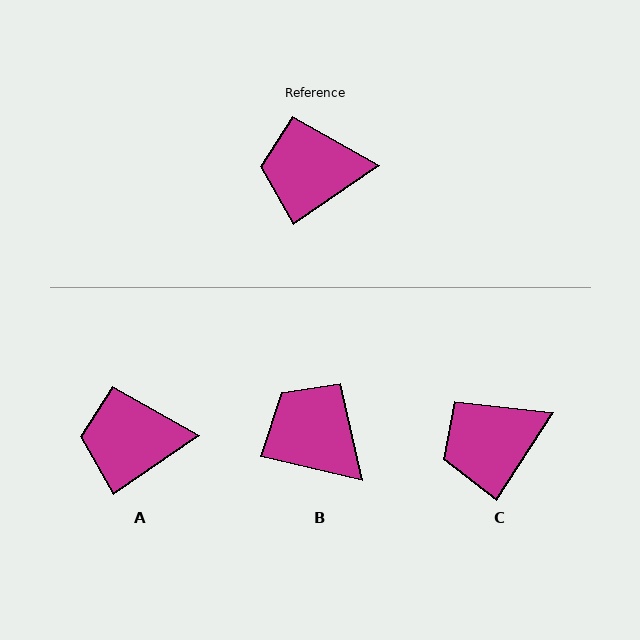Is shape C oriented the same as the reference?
No, it is off by about 23 degrees.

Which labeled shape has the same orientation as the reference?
A.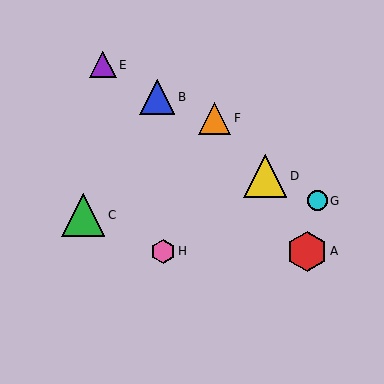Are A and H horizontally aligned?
Yes, both are at y≈251.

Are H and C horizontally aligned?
No, H is at y≈251 and C is at y≈215.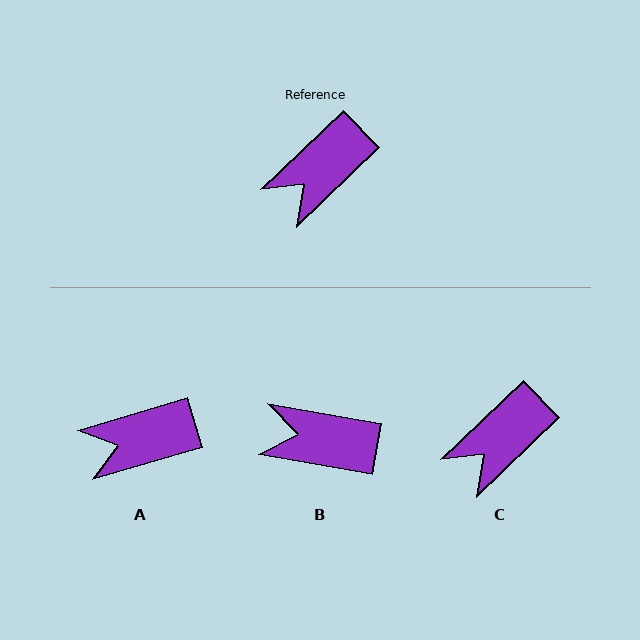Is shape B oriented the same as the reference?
No, it is off by about 54 degrees.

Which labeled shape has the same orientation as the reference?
C.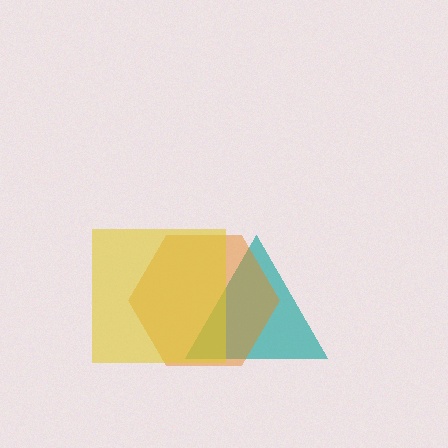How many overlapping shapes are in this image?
There are 3 overlapping shapes in the image.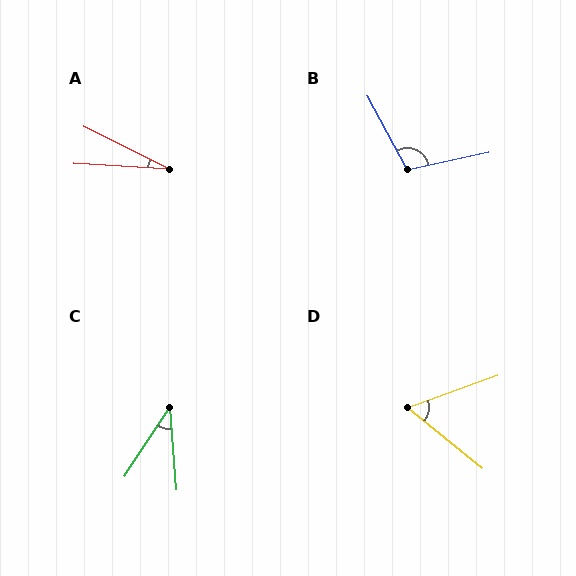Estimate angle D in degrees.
Approximately 59 degrees.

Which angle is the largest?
B, at approximately 106 degrees.